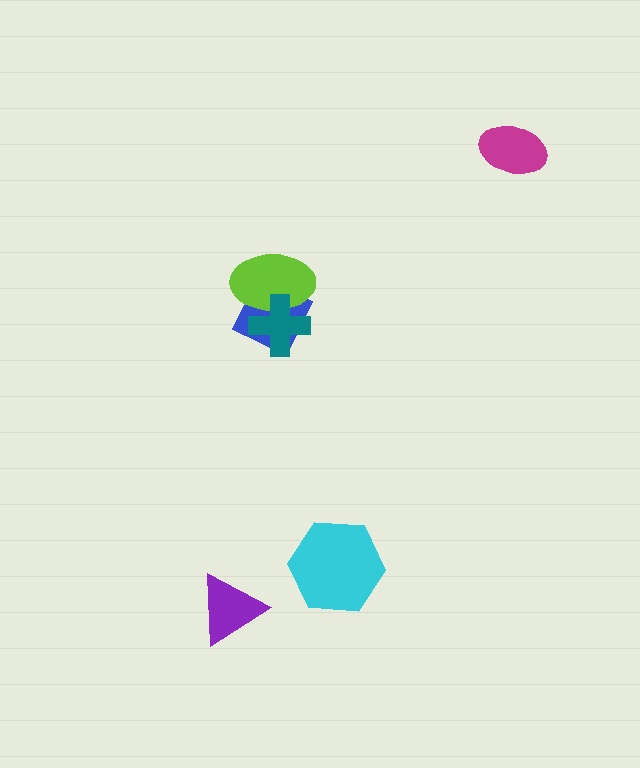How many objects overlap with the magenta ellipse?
0 objects overlap with the magenta ellipse.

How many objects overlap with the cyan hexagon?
0 objects overlap with the cyan hexagon.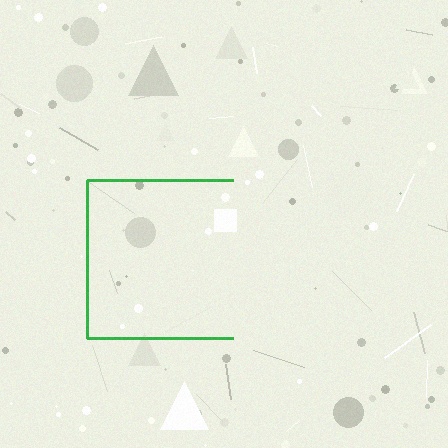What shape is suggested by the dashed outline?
The dashed outline suggests a square.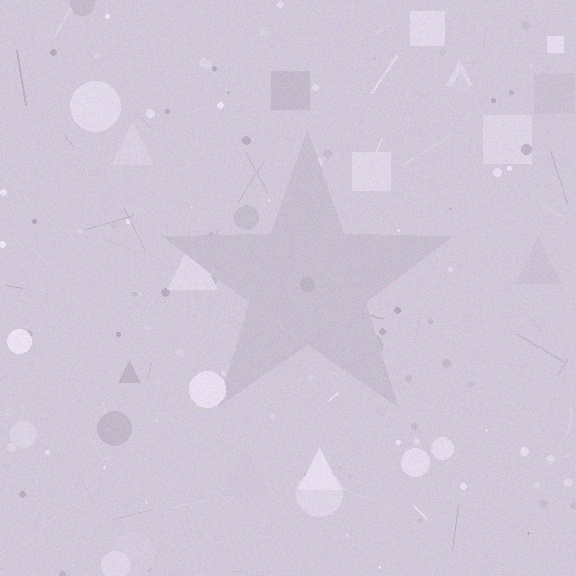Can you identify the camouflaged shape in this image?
The camouflaged shape is a star.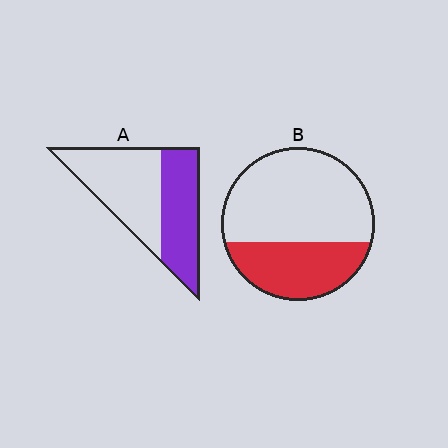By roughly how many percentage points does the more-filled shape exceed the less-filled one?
By roughly 10 percentage points (A over B).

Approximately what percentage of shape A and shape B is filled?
A is approximately 45% and B is approximately 35%.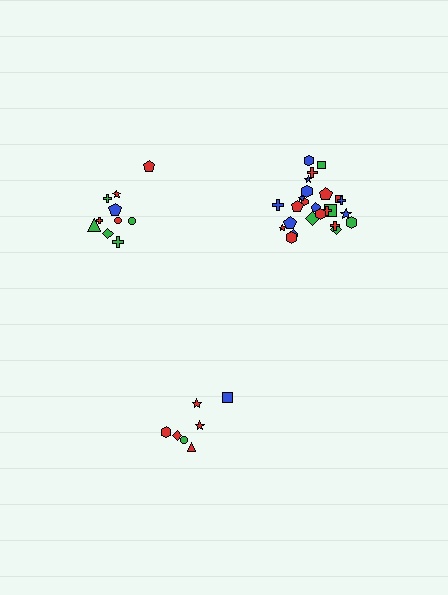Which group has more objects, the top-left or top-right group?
The top-right group.